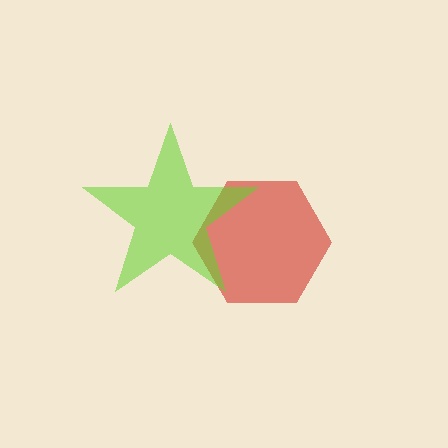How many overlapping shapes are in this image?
There are 2 overlapping shapes in the image.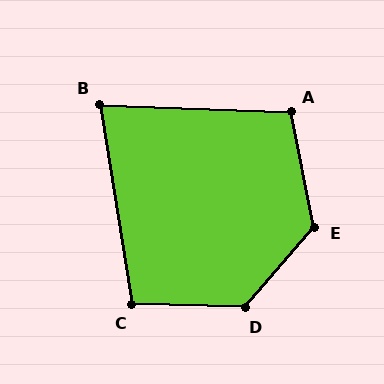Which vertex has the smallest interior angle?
B, at approximately 79 degrees.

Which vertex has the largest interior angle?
D, at approximately 129 degrees.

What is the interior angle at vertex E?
Approximately 128 degrees (obtuse).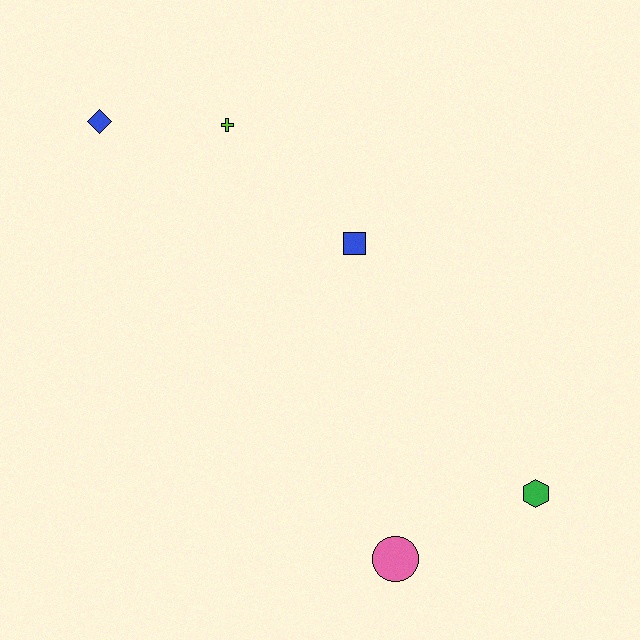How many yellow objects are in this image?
There are no yellow objects.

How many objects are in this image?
There are 5 objects.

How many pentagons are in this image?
There are no pentagons.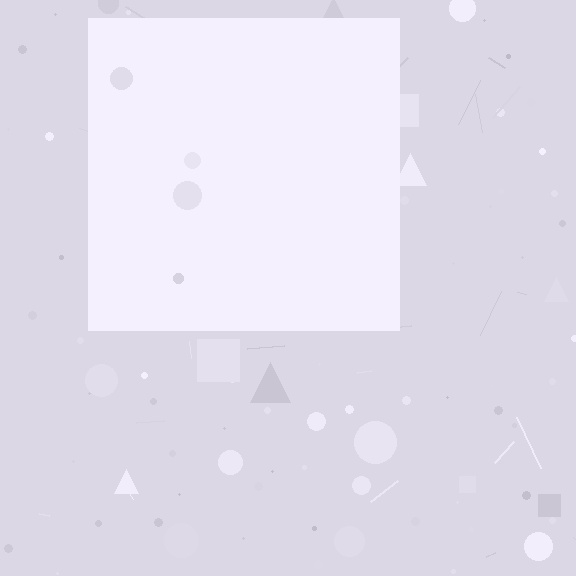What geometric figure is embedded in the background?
A square is embedded in the background.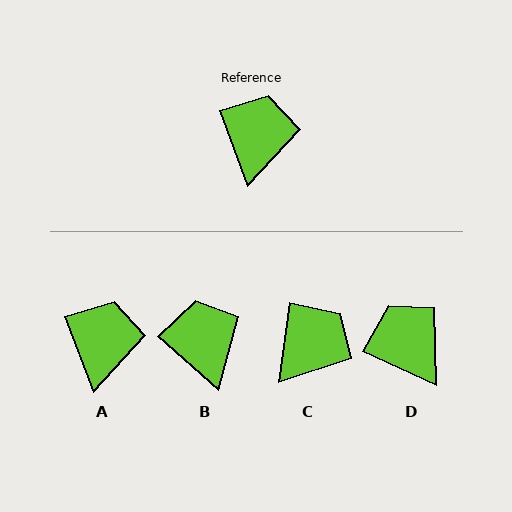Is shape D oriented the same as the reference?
No, it is off by about 45 degrees.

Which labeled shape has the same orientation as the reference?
A.